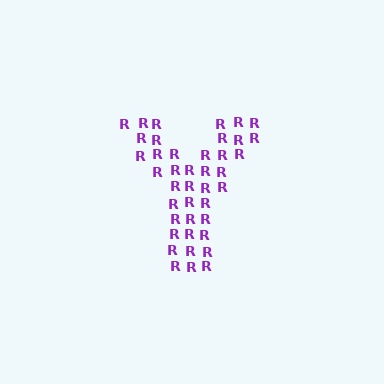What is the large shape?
The large shape is the letter Y.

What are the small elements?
The small elements are letter R's.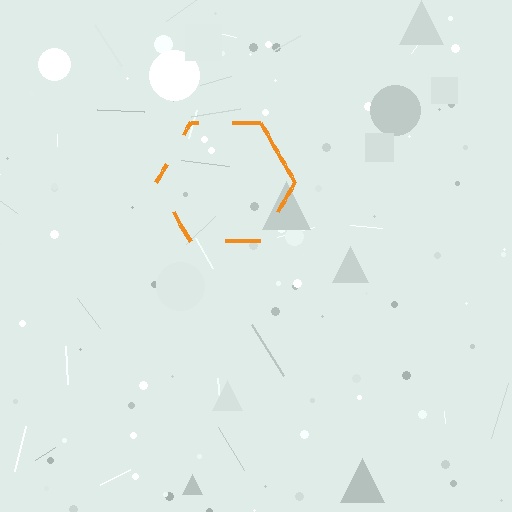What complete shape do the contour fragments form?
The contour fragments form a hexagon.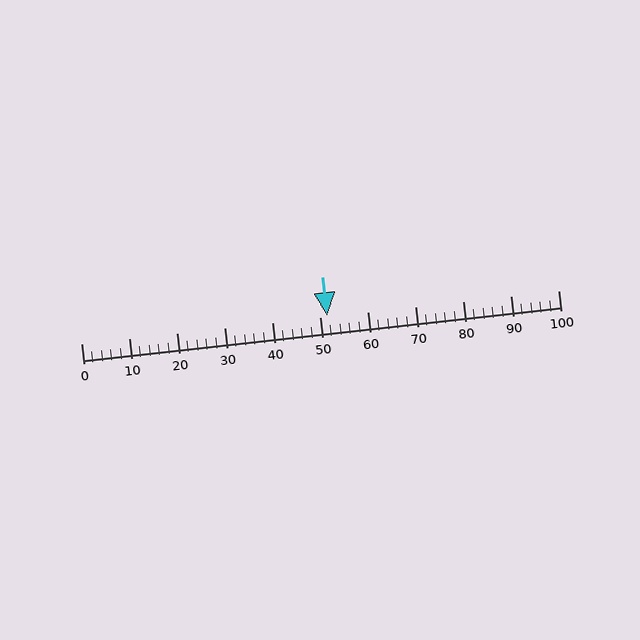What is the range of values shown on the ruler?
The ruler shows values from 0 to 100.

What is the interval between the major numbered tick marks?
The major tick marks are spaced 10 units apart.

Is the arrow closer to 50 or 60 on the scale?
The arrow is closer to 50.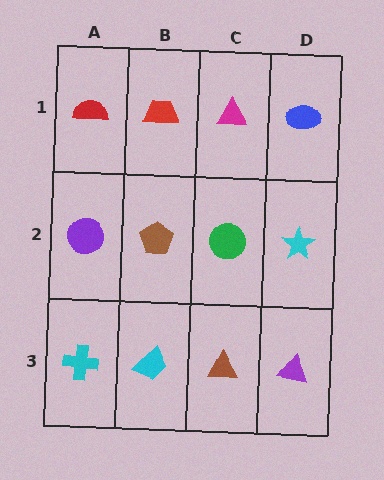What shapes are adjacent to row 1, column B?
A brown pentagon (row 2, column B), a red semicircle (row 1, column A), a magenta triangle (row 1, column C).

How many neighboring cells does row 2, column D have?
3.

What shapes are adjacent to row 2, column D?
A blue ellipse (row 1, column D), a purple triangle (row 3, column D), a green circle (row 2, column C).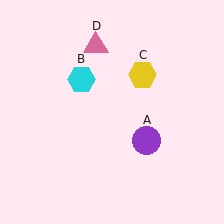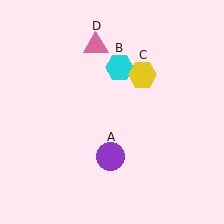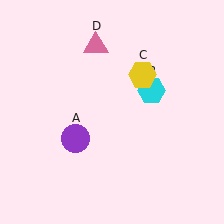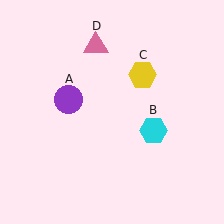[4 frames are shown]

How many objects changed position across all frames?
2 objects changed position: purple circle (object A), cyan hexagon (object B).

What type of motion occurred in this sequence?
The purple circle (object A), cyan hexagon (object B) rotated clockwise around the center of the scene.